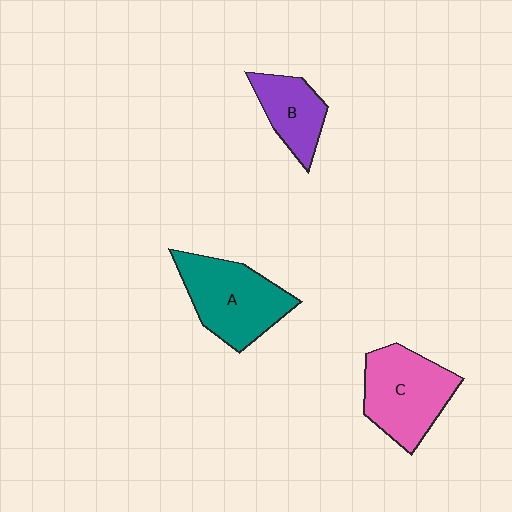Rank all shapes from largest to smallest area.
From largest to smallest: A (teal), C (pink), B (purple).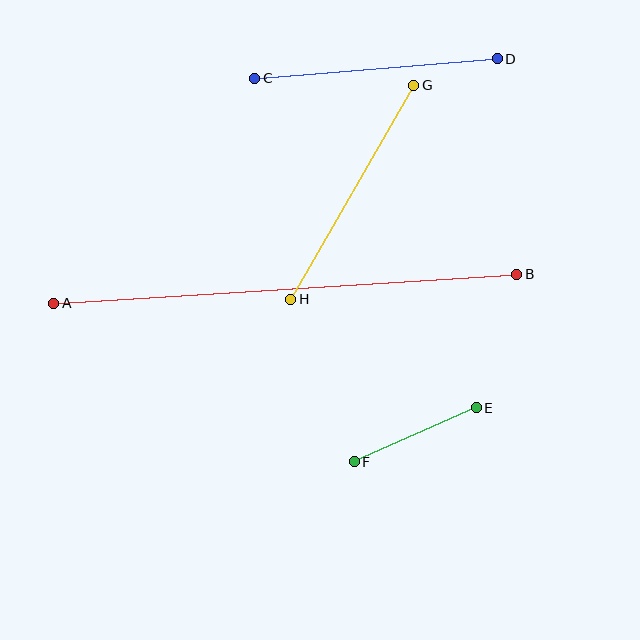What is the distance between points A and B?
The distance is approximately 464 pixels.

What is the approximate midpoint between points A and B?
The midpoint is at approximately (285, 289) pixels.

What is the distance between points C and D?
The distance is approximately 244 pixels.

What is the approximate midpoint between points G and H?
The midpoint is at approximately (352, 192) pixels.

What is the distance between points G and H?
The distance is approximately 247 pixels.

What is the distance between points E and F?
The distance is approximately 134 pixels.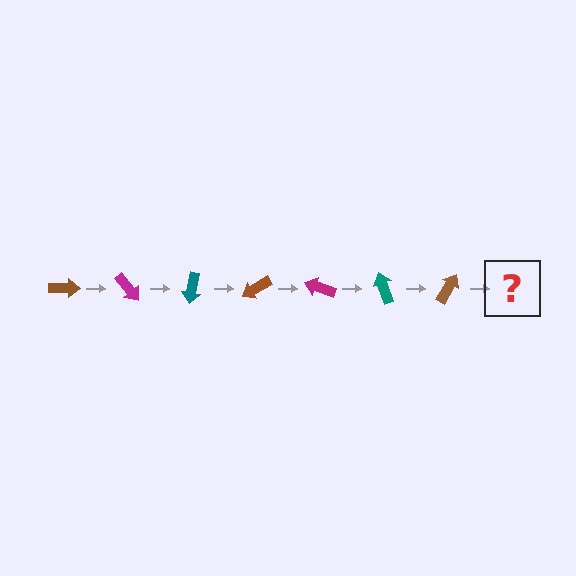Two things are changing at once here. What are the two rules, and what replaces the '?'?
The two rules are that it rotates 50 degrees each step and the color cycles through brown, magenta, and teal. The '?' should be a magenta arrow, rotated 350 degrees from the start.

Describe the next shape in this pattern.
It should be a magenta arrow, rotated 350 degrees from the start.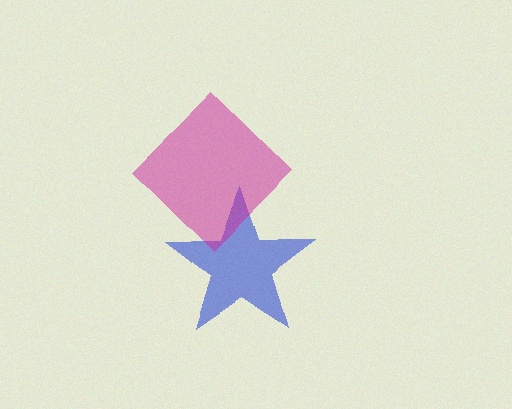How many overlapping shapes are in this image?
There are 2 overlapping shapes in the image.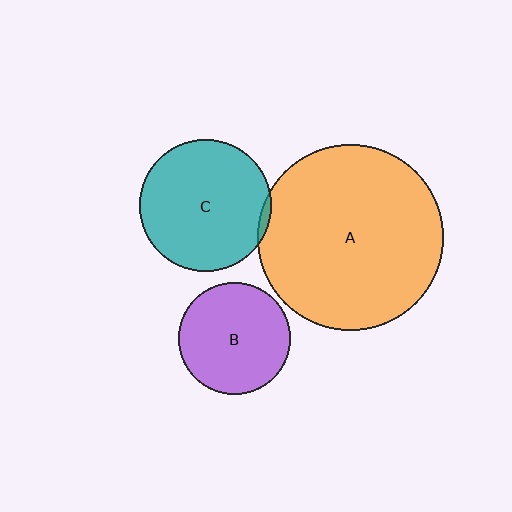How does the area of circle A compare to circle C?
Approximately 2.0 times.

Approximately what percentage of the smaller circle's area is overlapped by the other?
Approximately 5%.